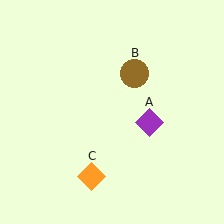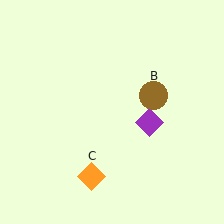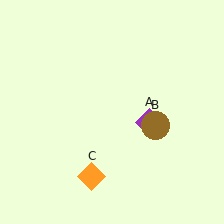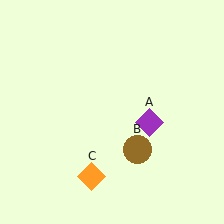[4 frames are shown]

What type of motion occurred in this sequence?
The brown circle (object B) rotated clockwise around the center of the scene.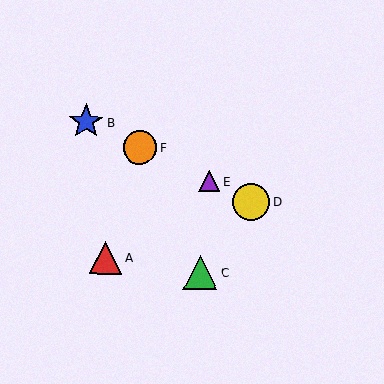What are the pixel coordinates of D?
Object D is at (251, 202).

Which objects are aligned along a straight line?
Objects B, D, E, F are aligned along a straight line.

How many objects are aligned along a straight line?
4 objects (B, D, E, F) are aligned along a straight line.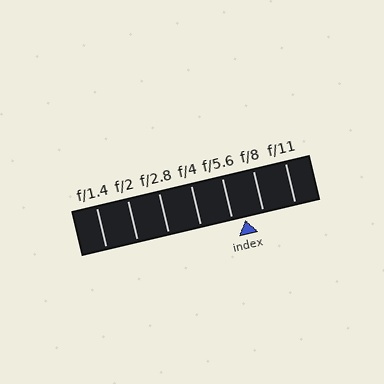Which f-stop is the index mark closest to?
The index mark is closest to f/5.6.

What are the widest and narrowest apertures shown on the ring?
The widest aperture shown is f/1.4 and the narrowest is f/11.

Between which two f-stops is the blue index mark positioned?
The index mark is between f/5.6 and f/8.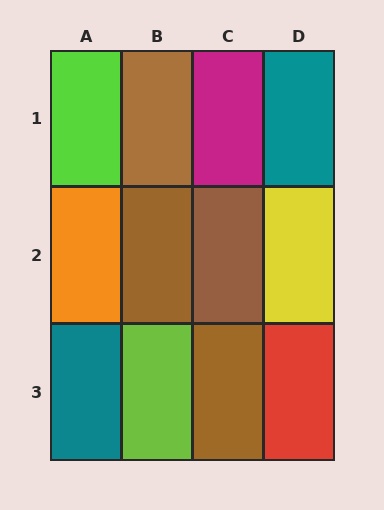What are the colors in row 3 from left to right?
Teal, lime, brown, red.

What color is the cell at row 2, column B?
Brown.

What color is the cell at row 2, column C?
Brown.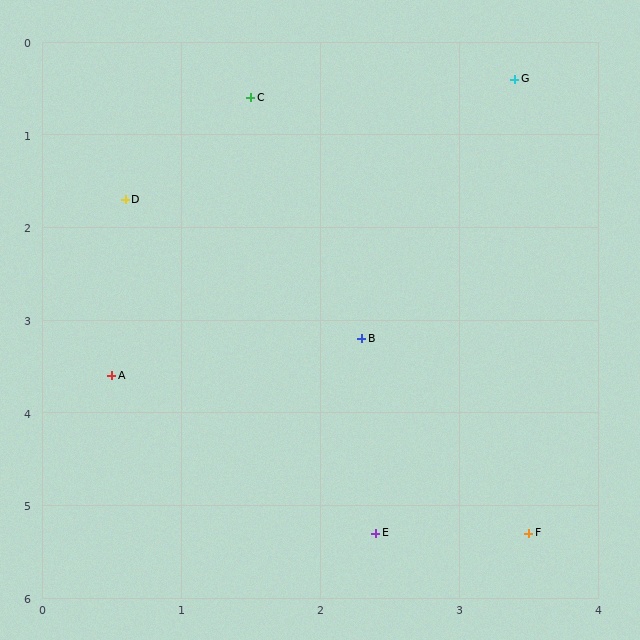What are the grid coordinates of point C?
Point C is at approximately (1.5, 0.6).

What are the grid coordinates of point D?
Point D is at approximately (0.6, 1.7).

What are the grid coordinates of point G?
Point G is at approximately (3.4, 0.4).